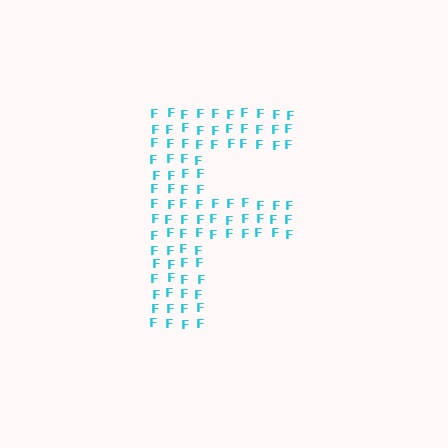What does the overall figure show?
The overall figure shows the letter F.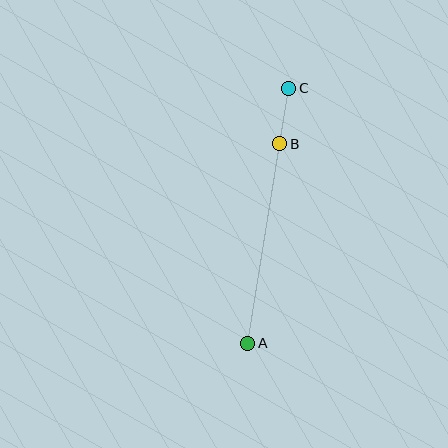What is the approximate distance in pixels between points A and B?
The distance between A and B is approximately 202 pixels.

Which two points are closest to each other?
Points B and C are closest to each other.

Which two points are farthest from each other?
Points A and C are farthest from each other.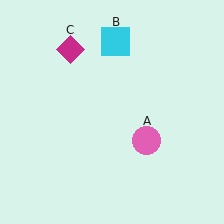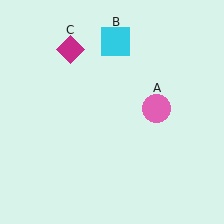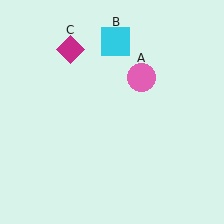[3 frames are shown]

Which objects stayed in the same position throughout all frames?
Cyan square (object B) and magenta diamond (object C) remained stationary.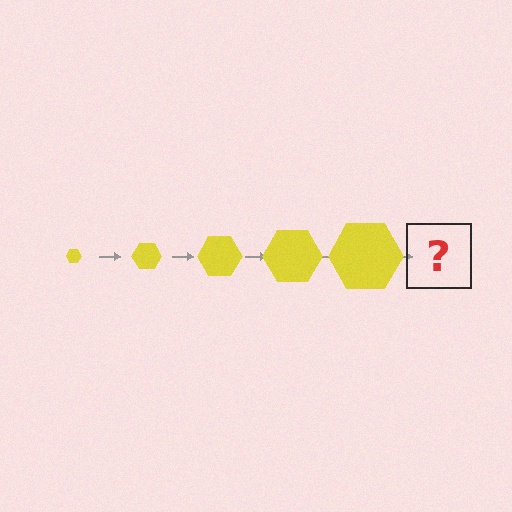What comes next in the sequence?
The next element should be a yellow hexagon, larger than the previous one.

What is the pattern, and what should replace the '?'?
The pattern is that the hexagon gets progressively larger each step. The '?' should be a yellow hexagon, larger than the previous one.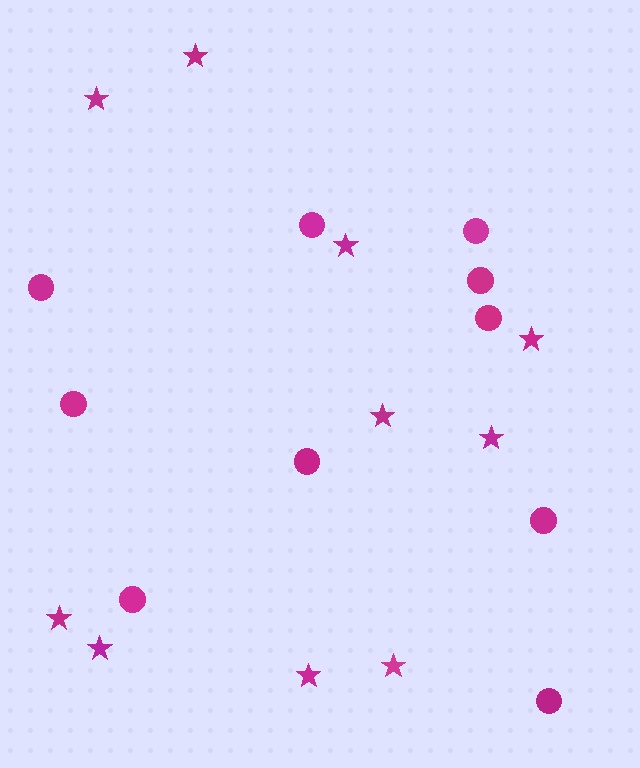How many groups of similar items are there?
There are 2 groups: one group of stars (10) and one group of circles (10).